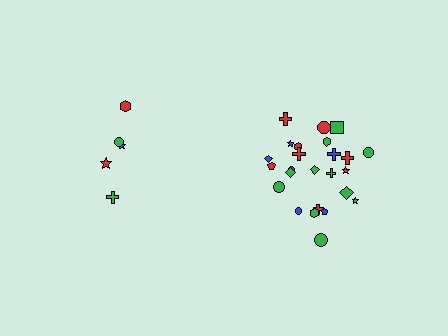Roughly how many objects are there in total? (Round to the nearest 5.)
Roughly 30 objects in total.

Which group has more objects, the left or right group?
The right group.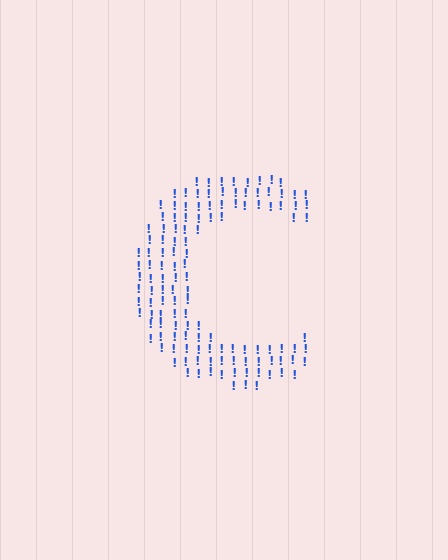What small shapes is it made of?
It is made of small exclamation marks.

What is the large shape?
The large shape is the letter C.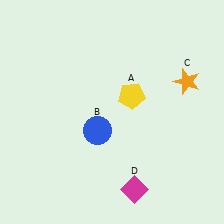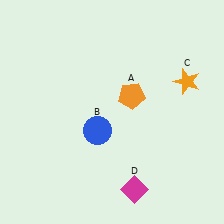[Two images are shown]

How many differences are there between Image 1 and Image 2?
There is 1 difference between the two images.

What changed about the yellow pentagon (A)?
In Image 1, A is yellow. In Image 2, it changed to orange.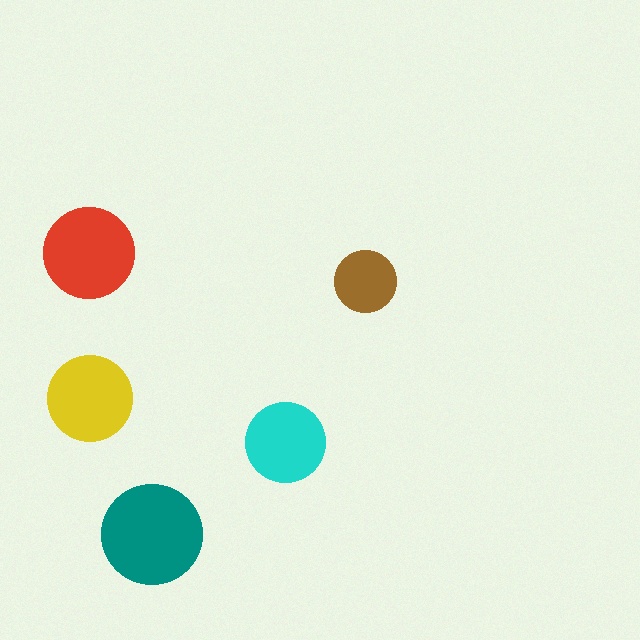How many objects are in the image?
There are 5 objects in the image.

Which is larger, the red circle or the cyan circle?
The red one.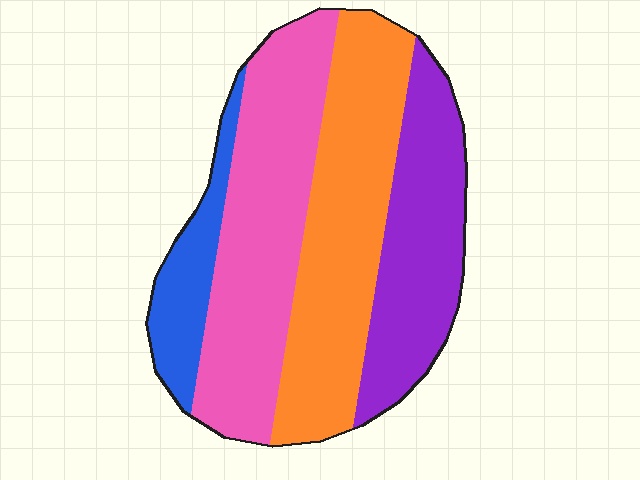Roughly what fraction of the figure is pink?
Pink covers 33% of the figure.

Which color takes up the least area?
Blue, at roughly 10%.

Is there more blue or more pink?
Pink.